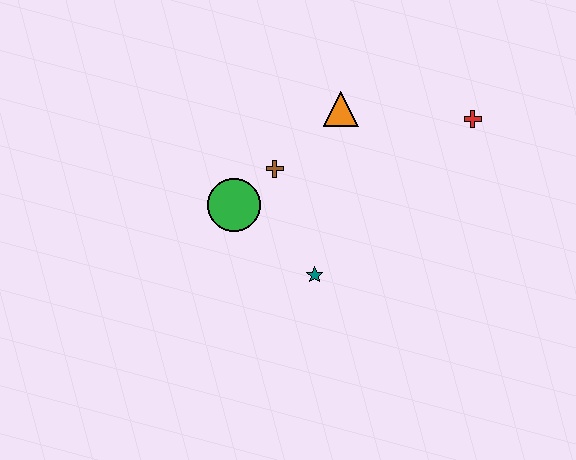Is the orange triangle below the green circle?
No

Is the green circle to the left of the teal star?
Yes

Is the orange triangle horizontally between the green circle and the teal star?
No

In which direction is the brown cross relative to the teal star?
The brown cross is above the teal star.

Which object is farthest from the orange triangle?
The teal star is farthest from the orange triangle.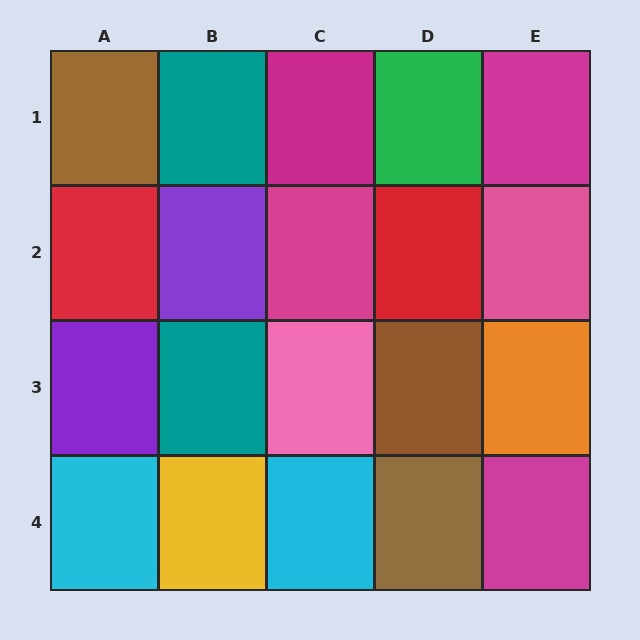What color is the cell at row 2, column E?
Pink.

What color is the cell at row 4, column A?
Cyan.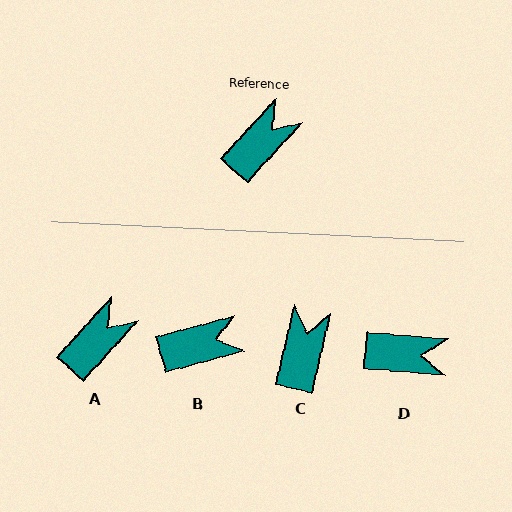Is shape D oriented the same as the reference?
No, it is off by about 52 degrees.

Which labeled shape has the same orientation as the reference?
A.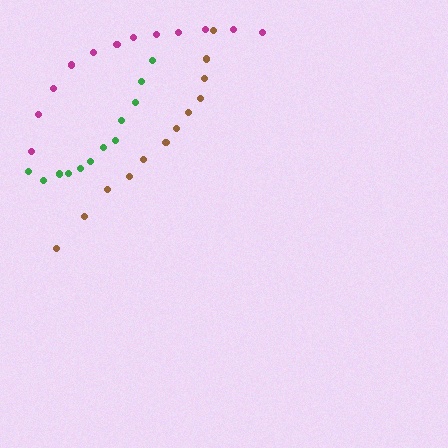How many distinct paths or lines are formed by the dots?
There are 3 distinct paths.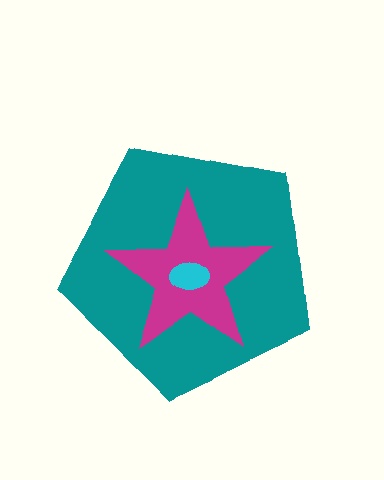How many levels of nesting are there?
3.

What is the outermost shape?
The teal pentagon.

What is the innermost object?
The cyan ellipse.